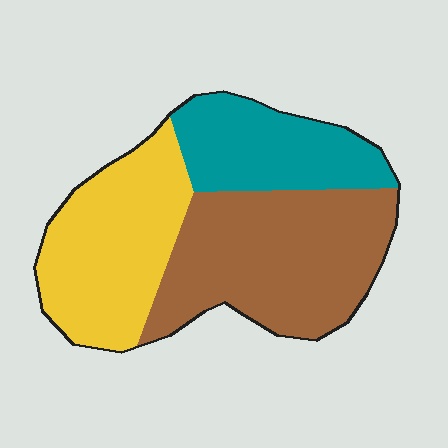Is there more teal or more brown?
Brown.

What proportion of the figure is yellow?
Yellow takes up between a third and a half of the figure.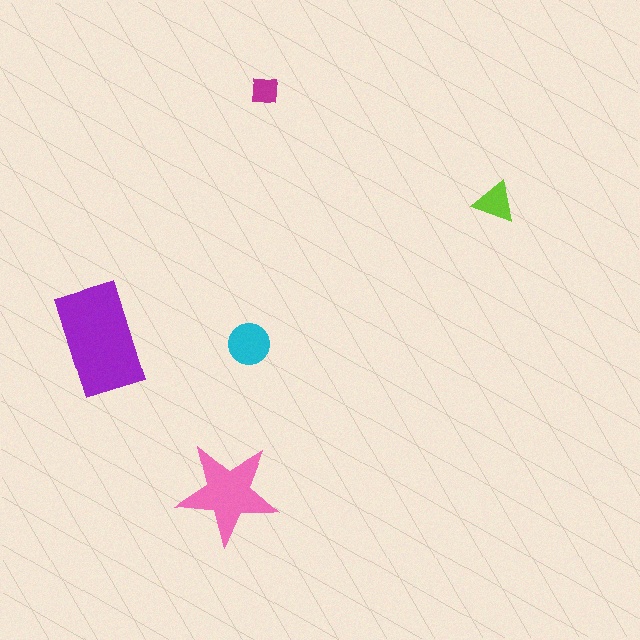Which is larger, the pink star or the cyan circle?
The pink star.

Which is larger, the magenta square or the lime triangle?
The lime triangle.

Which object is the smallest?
The magenta square.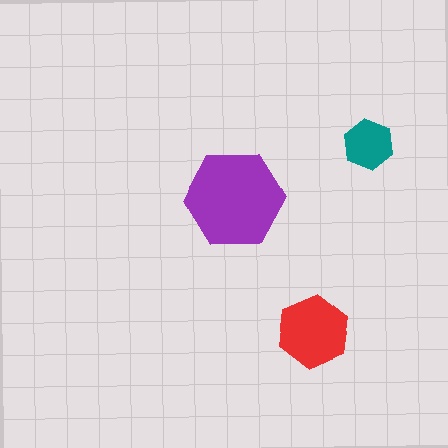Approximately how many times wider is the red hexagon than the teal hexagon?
About 1.5 times wider.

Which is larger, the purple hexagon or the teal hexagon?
The purple one.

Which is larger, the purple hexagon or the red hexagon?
The purple one.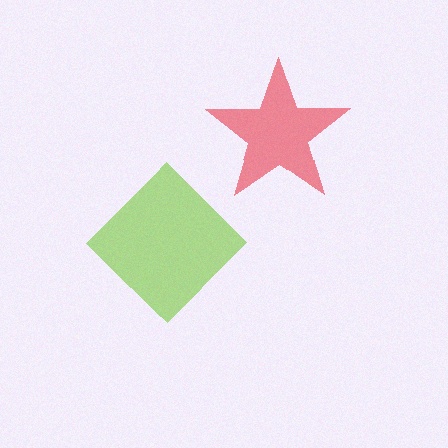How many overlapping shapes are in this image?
There are 2 overlapping shapes in the image.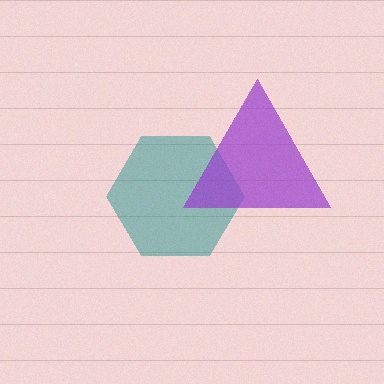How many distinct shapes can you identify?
There are 2 distinct shapes: a teal hexagon, a purple triangle.